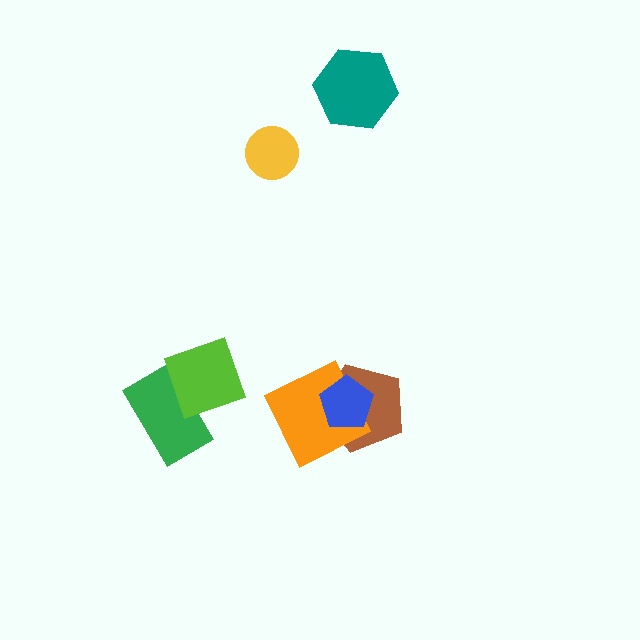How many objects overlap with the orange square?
2 objects overlap with the orange square.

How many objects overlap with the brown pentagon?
2 objects overlap with the brown pentagon.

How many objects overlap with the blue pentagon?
2 objects overlap with the blue pentagon.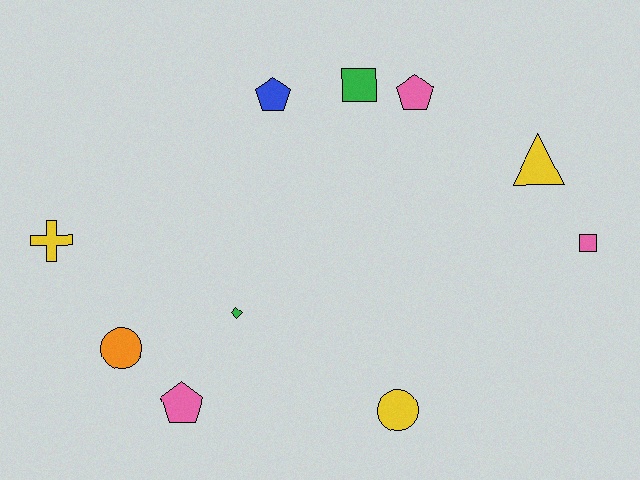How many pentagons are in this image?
There are 3 pentagons.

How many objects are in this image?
There are 10 objects.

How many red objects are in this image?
There are no red objects.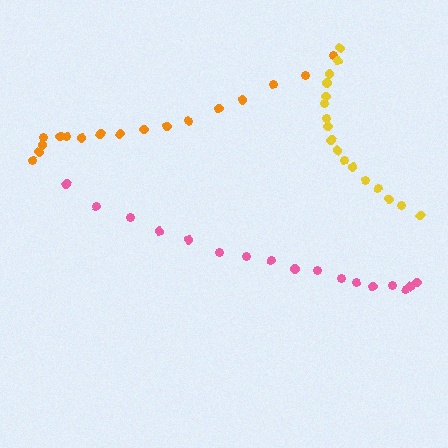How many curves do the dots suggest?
There are 3 distinct paths.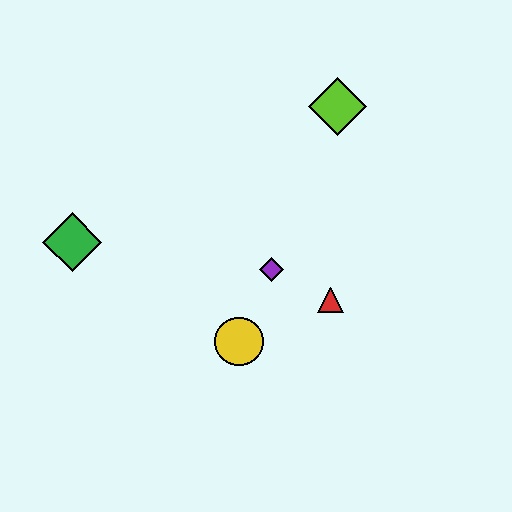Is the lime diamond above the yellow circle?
Yes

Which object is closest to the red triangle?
The purple diamond is closest to the red triangle.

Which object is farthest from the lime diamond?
The green diamond is farthest from the lime diamond.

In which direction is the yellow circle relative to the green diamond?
The yellow circle is to the right of the green diamond.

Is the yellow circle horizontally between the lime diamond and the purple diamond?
No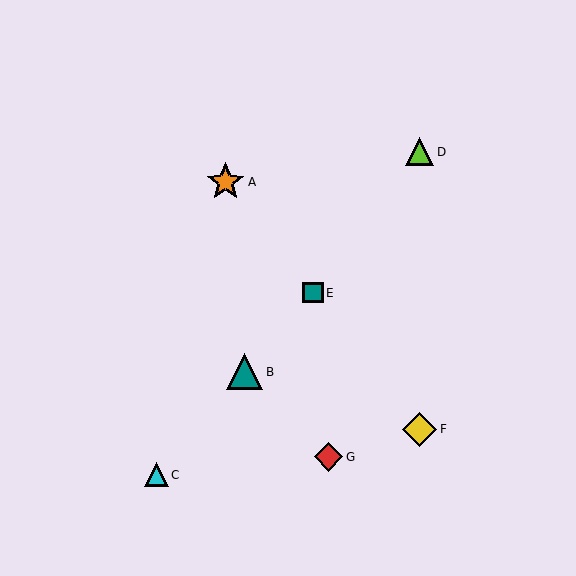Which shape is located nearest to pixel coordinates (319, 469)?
The red diamond (labeled G) at (329, 457) is nearest to that location.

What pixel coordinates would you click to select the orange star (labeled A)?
Click at (226, 182) to select the orange star A.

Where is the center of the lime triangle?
The center of the lime triangle is at (420, 152).